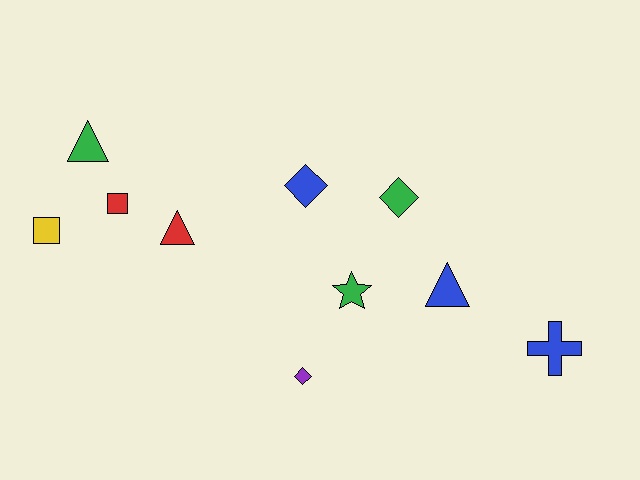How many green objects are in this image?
There are 3 green objects.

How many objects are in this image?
There are 10 objects.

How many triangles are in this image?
There are 3 triangles.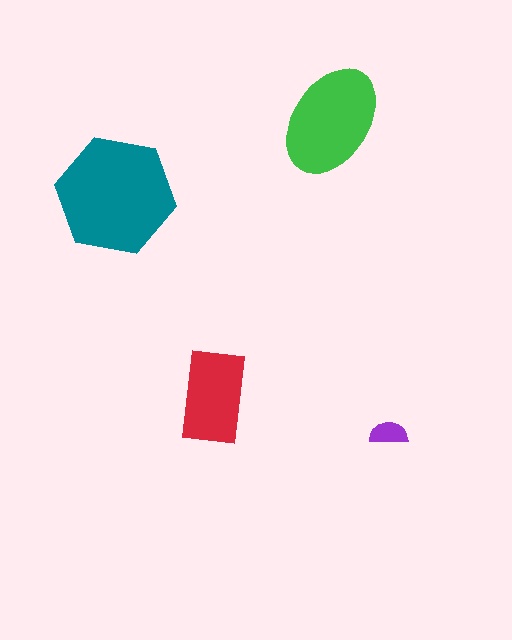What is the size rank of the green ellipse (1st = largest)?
2nd.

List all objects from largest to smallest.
The teal hexagon, the green ellipse, the red rectangle, the purple semicircle.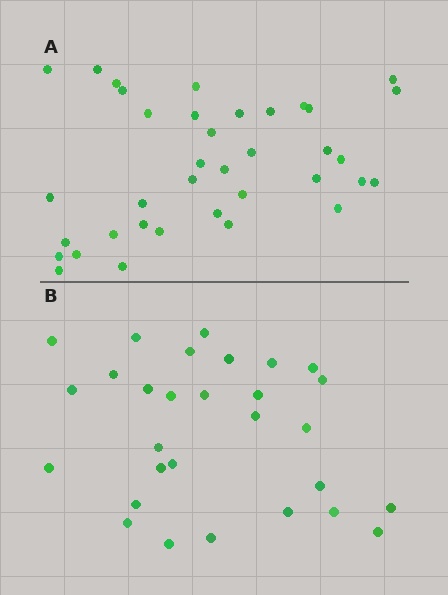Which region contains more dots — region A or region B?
Region A (the top region) has more dots.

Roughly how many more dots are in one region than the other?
Region A has roughly 8 or so more dots than region B.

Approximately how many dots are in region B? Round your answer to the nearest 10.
About 30 dots. (The exact count is 29, which rounds to 30.)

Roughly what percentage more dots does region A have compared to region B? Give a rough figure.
About 30% more.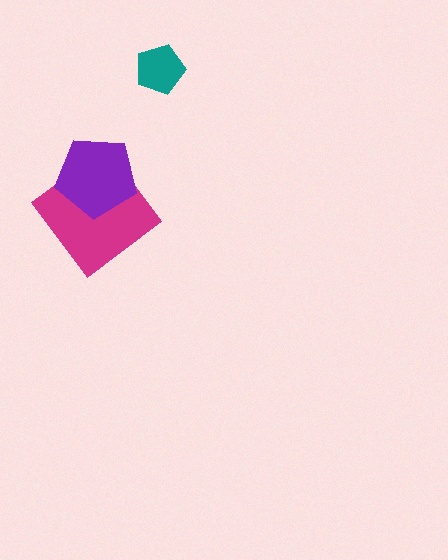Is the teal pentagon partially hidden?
No, no other shape covers it.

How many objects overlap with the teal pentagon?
0 objects overlap with the teal pentagon.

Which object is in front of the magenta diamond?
The purple pentagon is in front of the magenta diamond.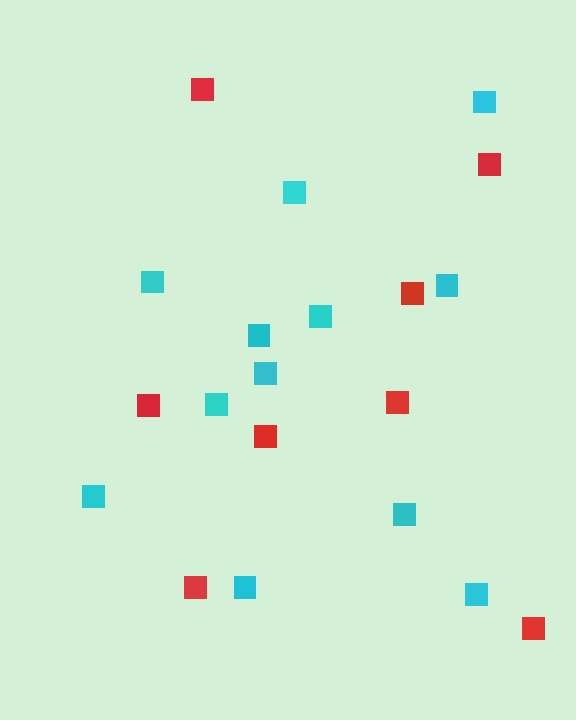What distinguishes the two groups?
There are 2 groups: one group of cyan squares (12) and one group of red squares (8).